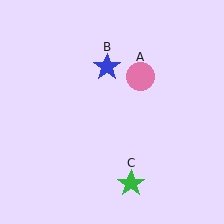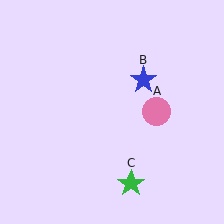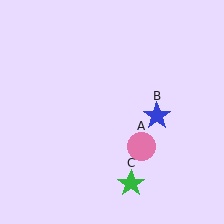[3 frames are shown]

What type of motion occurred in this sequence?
The pink circle (object A), blue star (object B) rotated clockwise around the center of the scene.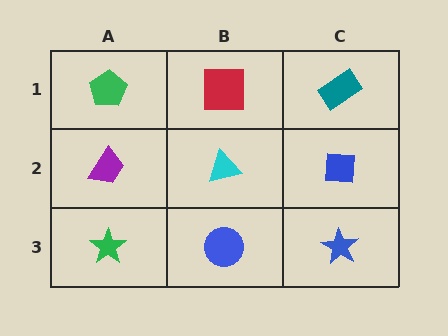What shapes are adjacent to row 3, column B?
A cyan triangle (row 2, column B), a green star (row 3, column A), a blue star (row 3, column C).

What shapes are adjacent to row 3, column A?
A purple trapezoid (row 2, column A), a blue circle (row 3, column B).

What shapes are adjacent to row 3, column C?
A blue square (row 2, column C), a blue circle (row 3, column B).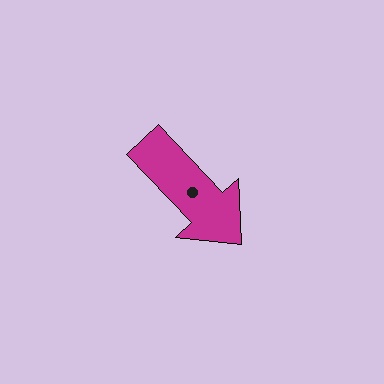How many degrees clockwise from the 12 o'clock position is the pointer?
Approximately 137 degrees.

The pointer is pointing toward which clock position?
Roughly 5 o'clock.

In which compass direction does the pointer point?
Southeast.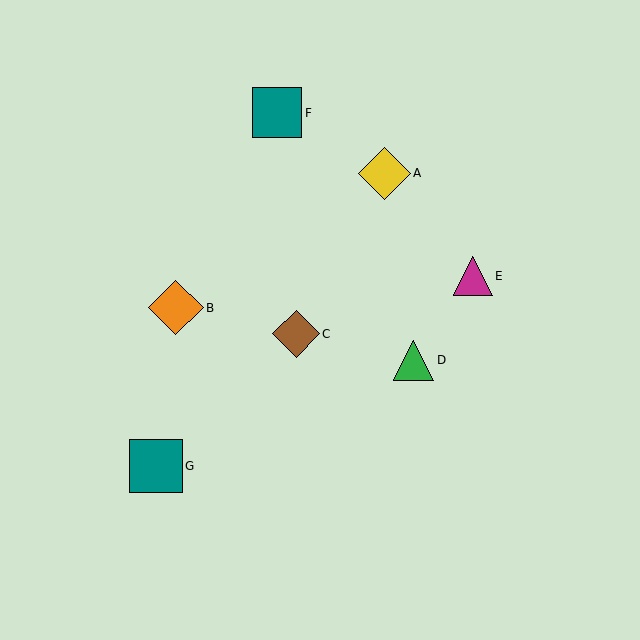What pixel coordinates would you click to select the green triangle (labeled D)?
Click at (413, 360) to select the green triangle D.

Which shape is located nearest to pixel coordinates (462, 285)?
The magenta triangle (labeled E) at (473, 276) is nearest to that location.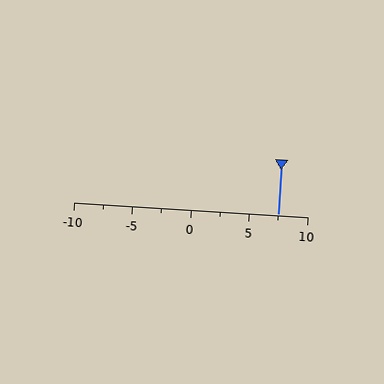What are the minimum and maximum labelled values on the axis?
The axis runs from -10 to 10.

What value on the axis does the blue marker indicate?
The marker indicates approximately 7.5.